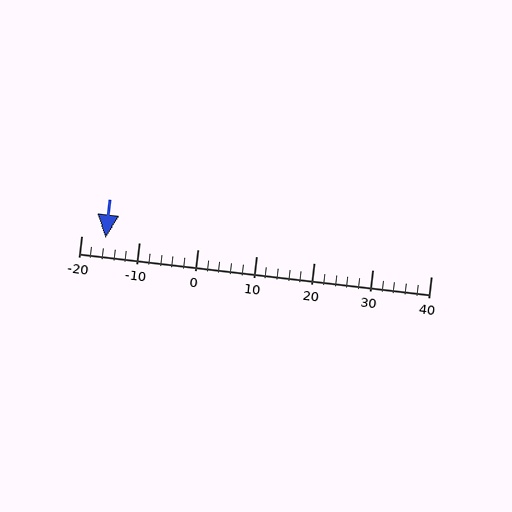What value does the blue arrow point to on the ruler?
The blue arrow points to approximately -16.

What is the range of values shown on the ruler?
The ruler shows values from -20 to 40.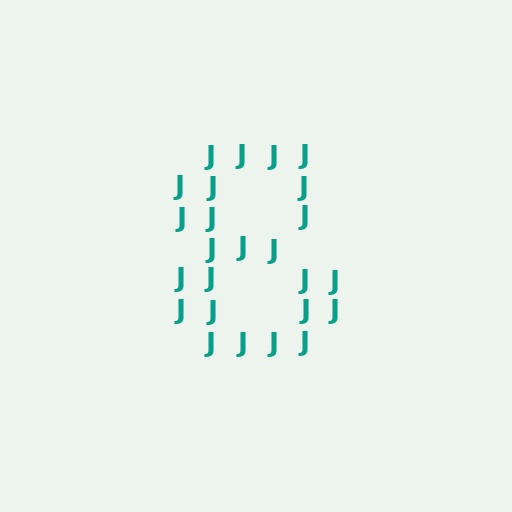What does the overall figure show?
The overall figure shows the digit 8.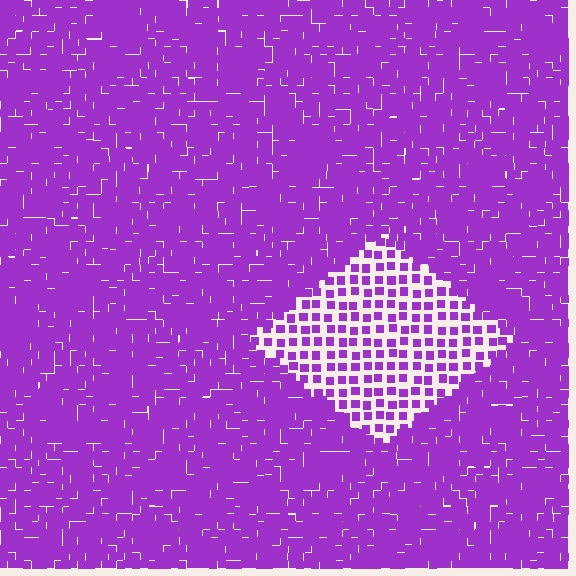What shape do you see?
I see a diamond.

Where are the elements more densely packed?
The elements are more densely packed outside the diamond boundary.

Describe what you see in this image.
The image contains small purple elements arranged at two different densities. A diamond-shaped region is visible where the elements are less densely packed than the surrounding area.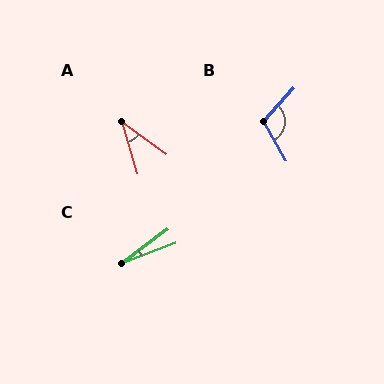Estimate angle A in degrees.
Approximately 37 degrees.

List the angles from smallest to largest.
C (16°), A (37°), B (108°).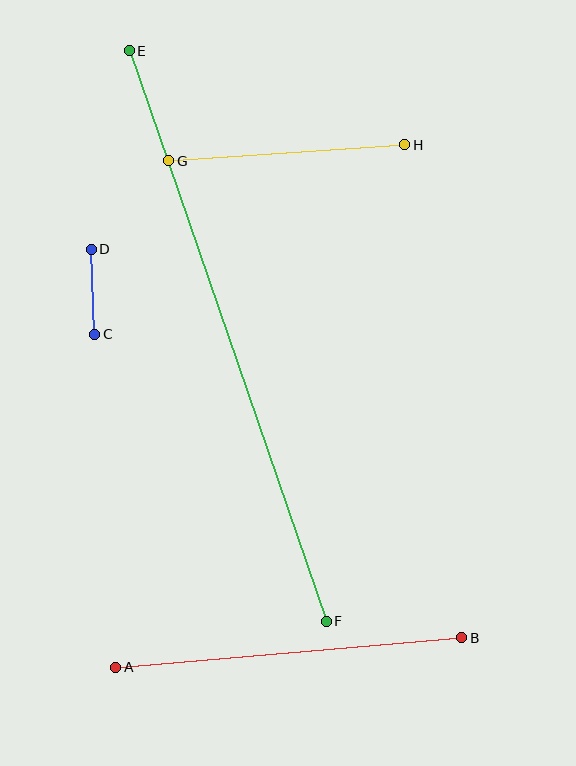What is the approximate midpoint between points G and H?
The midpoint is at approximately (287, 153) pixels.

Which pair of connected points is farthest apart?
Points E and F are farthest apart.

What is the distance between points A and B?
The distance is approximately 347 pixels.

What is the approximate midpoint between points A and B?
The midpoint is at approximately (289, 652) pixels.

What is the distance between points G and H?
The distance is approximately 236 pixels.